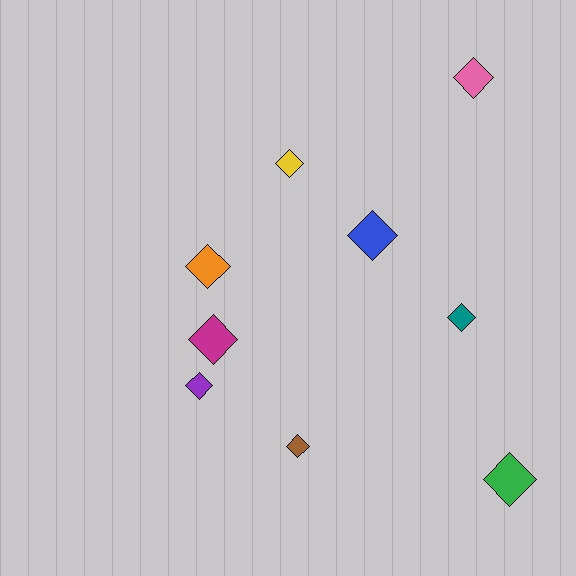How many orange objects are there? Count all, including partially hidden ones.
There is 1 orange object.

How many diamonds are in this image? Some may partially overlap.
There are 9 diamonds.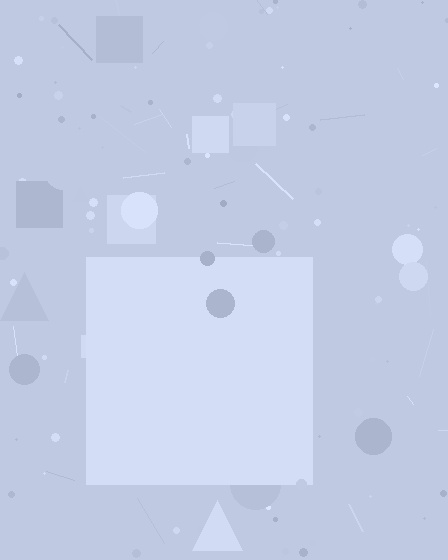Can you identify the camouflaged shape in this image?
The camouflaged shape is a square.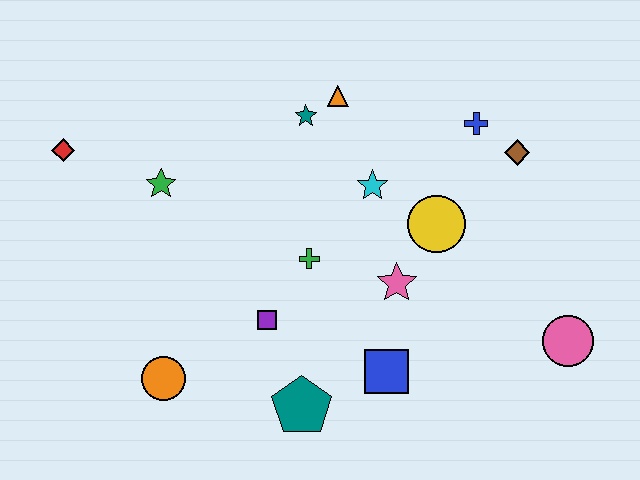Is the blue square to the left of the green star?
No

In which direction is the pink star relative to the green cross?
The pink star is to the right of the green cross.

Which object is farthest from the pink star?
The red diamond is farthest from the pink star.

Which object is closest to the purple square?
The green cross is closest to the purple square.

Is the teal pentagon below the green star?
Yes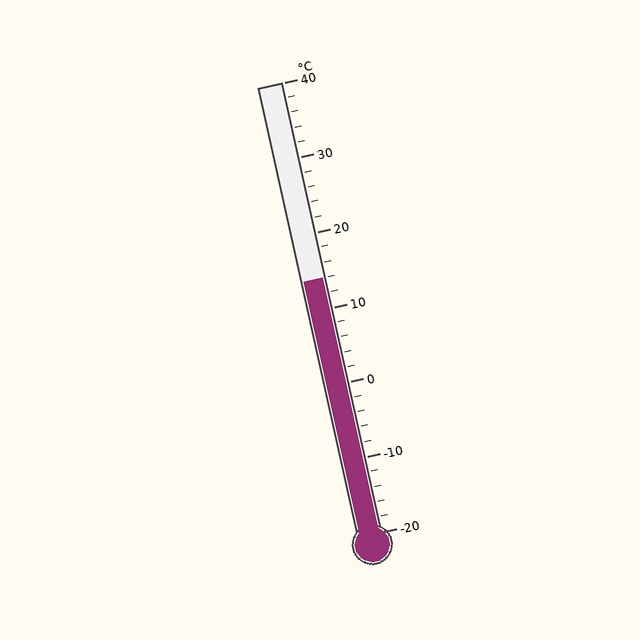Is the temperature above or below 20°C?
The temperature is below 20°C.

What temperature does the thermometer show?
The thermometer shows approximately 14°C.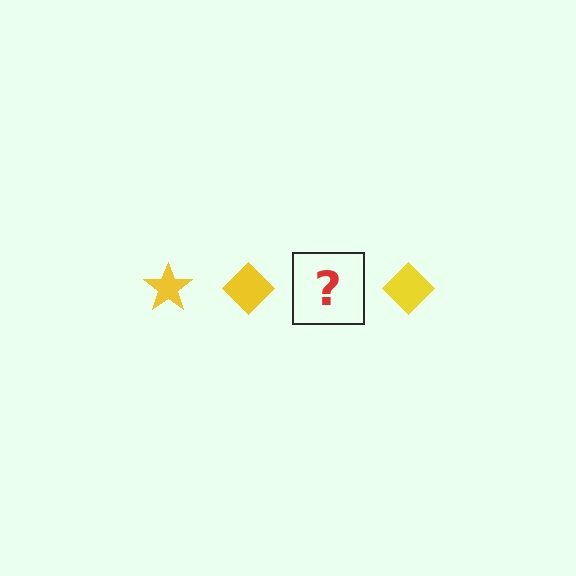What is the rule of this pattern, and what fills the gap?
The rule is that the pattern cycles through star, diamond shapes in yellow. The gap should be filled with a yellow star.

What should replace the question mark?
The question mark should be replaced with a yellow star.